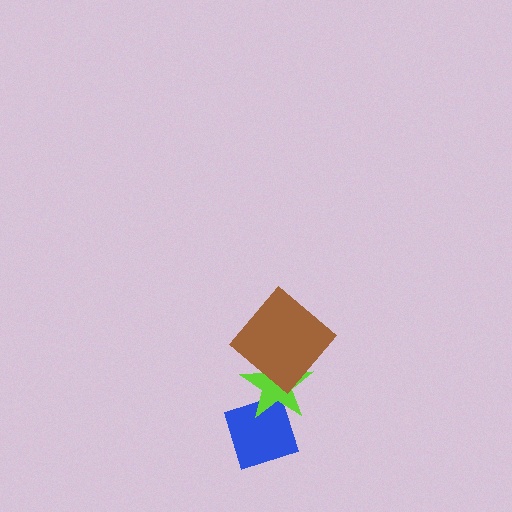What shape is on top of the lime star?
The brown diamond is on top of the lime star.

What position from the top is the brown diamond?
The brown diamond is 1st from the top.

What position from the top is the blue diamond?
The blue diamond is 3rd from the top.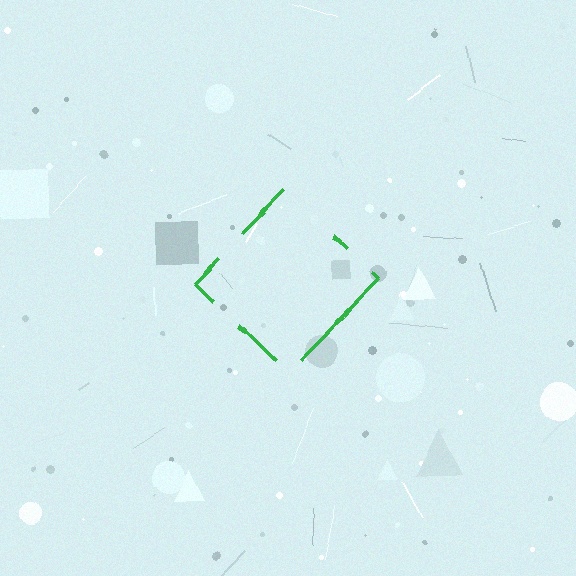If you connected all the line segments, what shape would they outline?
They would outline a diamond.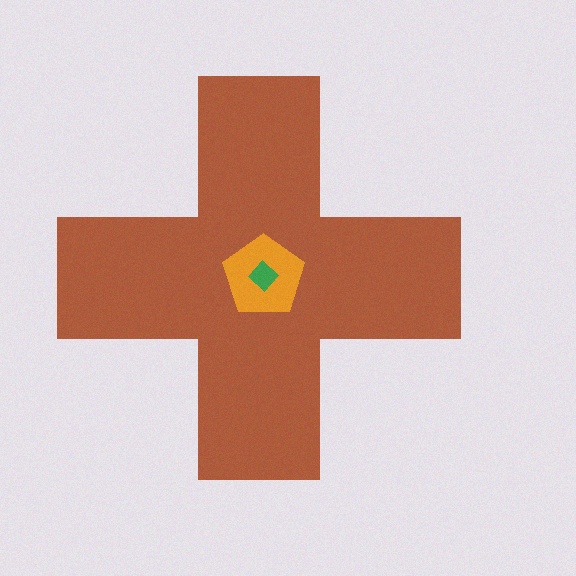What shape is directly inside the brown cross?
The orange pentagon.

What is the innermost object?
The green diamond.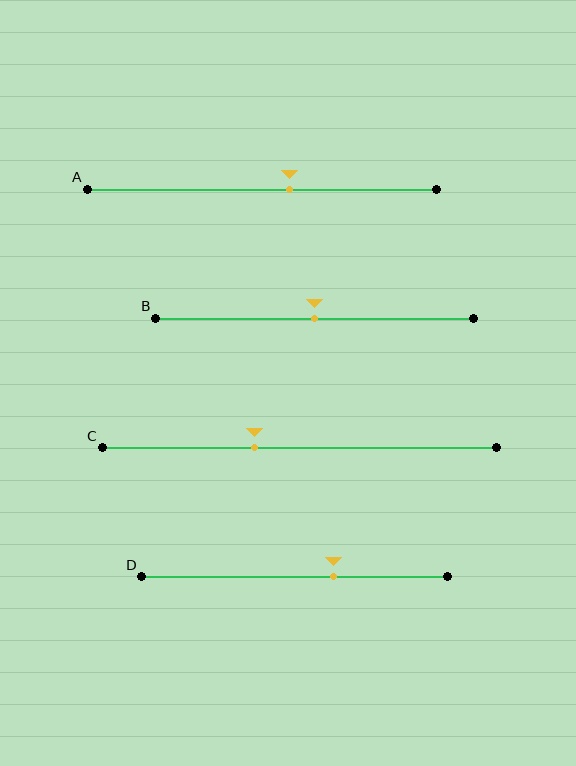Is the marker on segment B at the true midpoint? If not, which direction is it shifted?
Yes, the marker on segment B is at the true midpoint.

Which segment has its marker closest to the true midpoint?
Segment B has its marker closest to the true midpoint.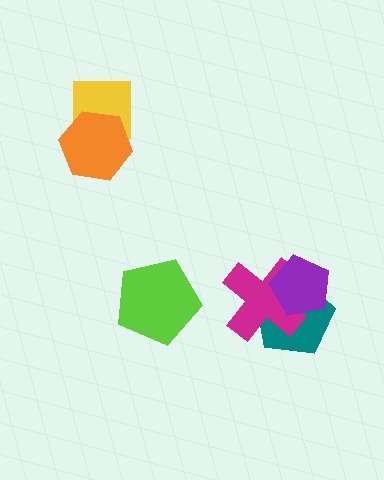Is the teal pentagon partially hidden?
Yes, it is partially covered by another shape.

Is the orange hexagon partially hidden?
No, no other shape covers it.